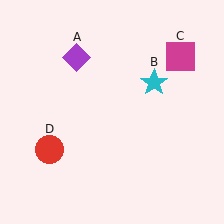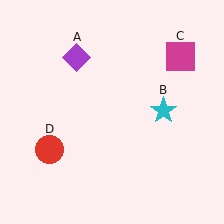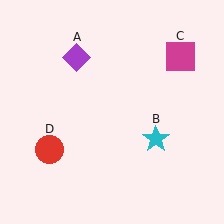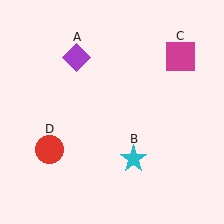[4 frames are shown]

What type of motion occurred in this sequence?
The cyan star (object B) rotated clockwise around the center of the scene.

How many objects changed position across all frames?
1 object changed position: cyan star (object B).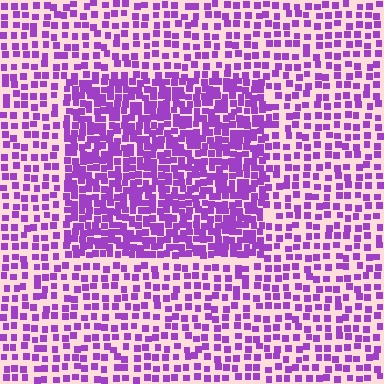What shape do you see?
I see a rectangle.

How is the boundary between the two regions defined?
The boundary is defined by a change in element density (approximately 2.0x ratio). All elements are the same color, size, and shape.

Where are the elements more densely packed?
The elements are more densely packed inside the rectangle boundary.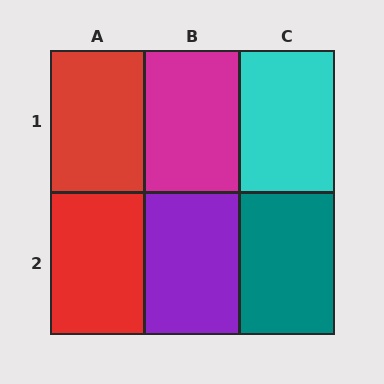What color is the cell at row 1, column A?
Red.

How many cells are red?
2 cells are red.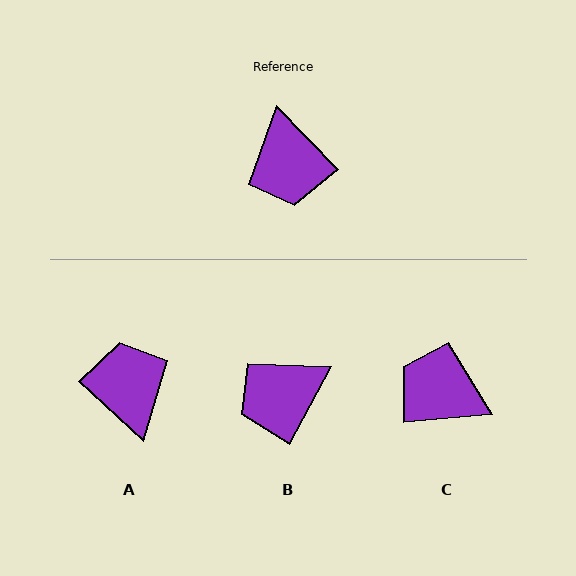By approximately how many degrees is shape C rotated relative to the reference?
Approximately 129 degrees clockwise.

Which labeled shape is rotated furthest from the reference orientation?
A, about 177 degrees away.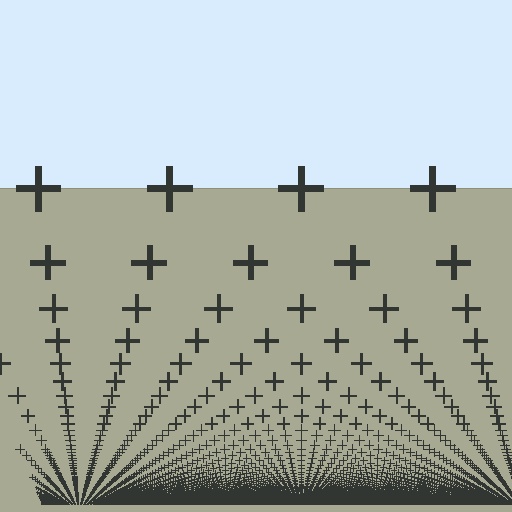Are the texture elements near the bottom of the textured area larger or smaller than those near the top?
Smaller. The gradient is inverted — elements near the bottom are smaller and denser.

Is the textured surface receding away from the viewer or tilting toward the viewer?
The surface appears to tilt toward the viewer. Texture elements get larger and sparser toward the top.